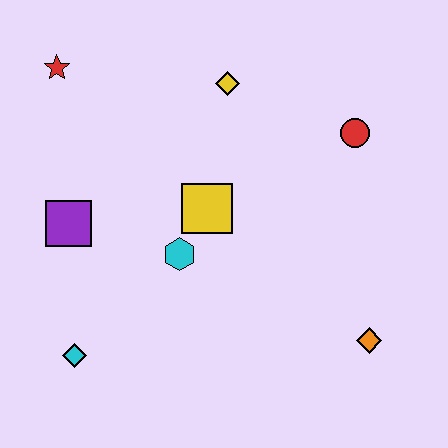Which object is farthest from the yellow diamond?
The cyan diamond is farthest from the yellow diamond.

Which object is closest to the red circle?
The yellow diamond is closest to the red circle.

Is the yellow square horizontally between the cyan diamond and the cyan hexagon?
No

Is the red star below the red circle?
No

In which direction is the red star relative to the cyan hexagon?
The red star is above the cyan hexagon.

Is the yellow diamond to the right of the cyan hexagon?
Yes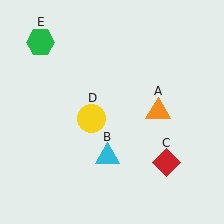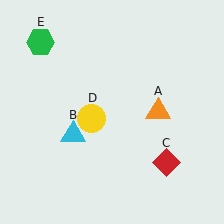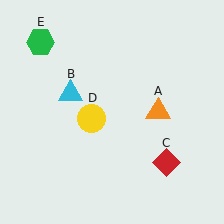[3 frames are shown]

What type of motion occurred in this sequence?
The cyan triangle (object B) rotated clockwise around the center of the scene.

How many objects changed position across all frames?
1 object changed position: cyan triangle (object B).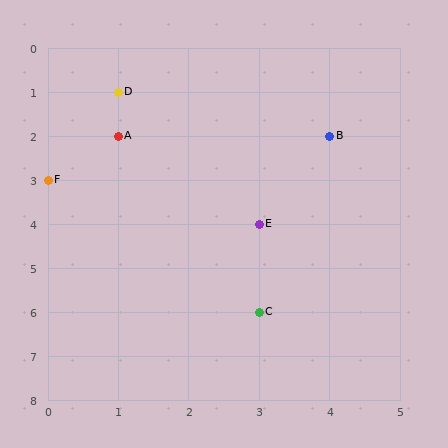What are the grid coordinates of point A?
Point A is at grid coordinates (1, 2).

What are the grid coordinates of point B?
Point B is at grid coordinates (4, 2).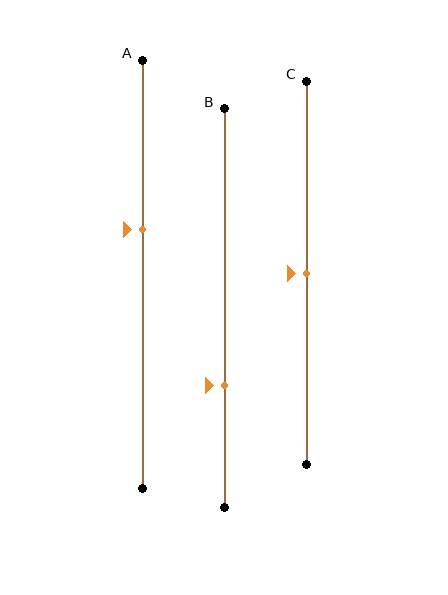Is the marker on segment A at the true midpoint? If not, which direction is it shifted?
No, the marker on segment A is shifted upward by about 10% of the segment length.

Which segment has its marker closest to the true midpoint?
Segment C has its marker closest to the true midpoint.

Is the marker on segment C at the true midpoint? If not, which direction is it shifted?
Yes, the marker on segment C is at the true midpoint.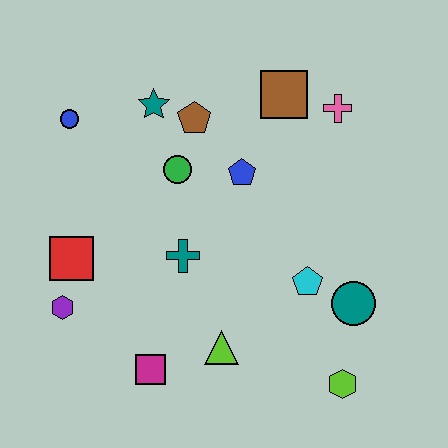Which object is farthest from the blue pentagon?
The lime hexagon is farthest from the blue pentagon.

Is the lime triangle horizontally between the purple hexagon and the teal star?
No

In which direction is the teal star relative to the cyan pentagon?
The teal star is above the cyan pentagon.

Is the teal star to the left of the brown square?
Yes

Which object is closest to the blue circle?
The teal star is closest to the blue circle.